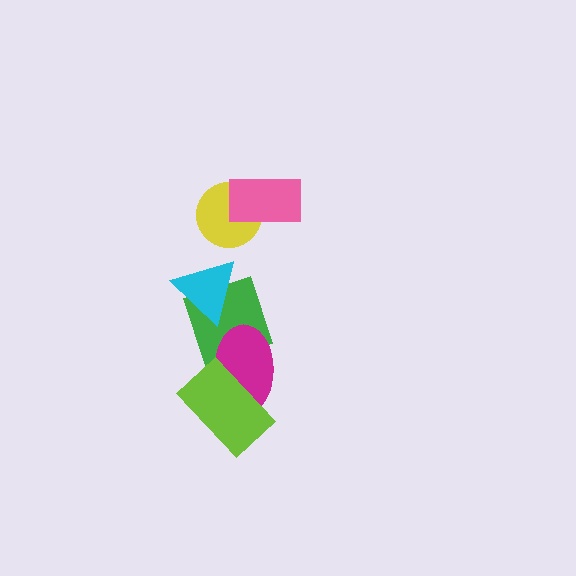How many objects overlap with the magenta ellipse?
2 objects overlap with the magenta ellipse.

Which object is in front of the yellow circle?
The pink rectangle is in front of the yellow circle.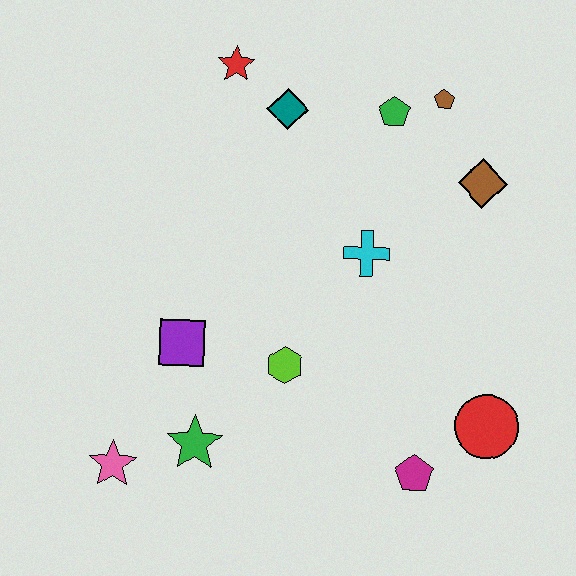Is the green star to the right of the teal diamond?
No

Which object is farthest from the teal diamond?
The pink star is farthest from the teal diamond.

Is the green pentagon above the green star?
Yes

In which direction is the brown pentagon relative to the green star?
The brown pentagon is above the green star.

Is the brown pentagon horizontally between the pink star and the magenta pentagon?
No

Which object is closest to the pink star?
The green star is closest to the pink star.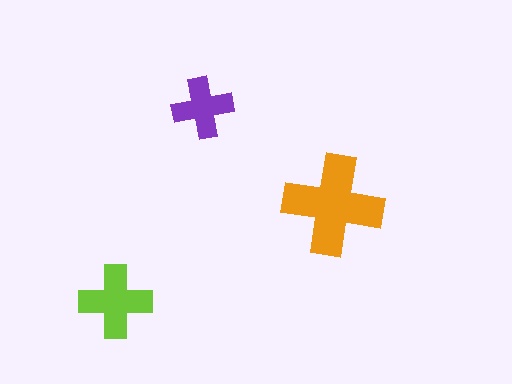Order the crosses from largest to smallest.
the orange one, the lime one, the purple one.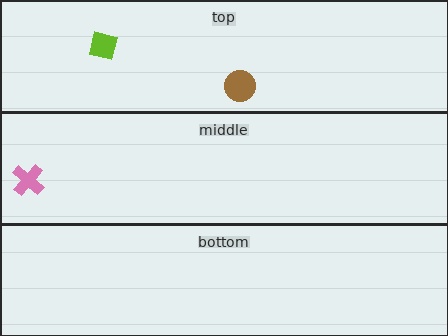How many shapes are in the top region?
2.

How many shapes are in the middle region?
1.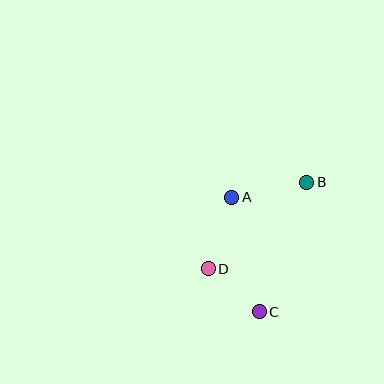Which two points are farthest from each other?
Points B and C are farthest from each other.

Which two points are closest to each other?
Points C and D are closest to each other.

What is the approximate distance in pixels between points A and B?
The distance between A and B is approximately 76 pixels.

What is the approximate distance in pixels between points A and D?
The distance between A and D is approximately 75 pixels.